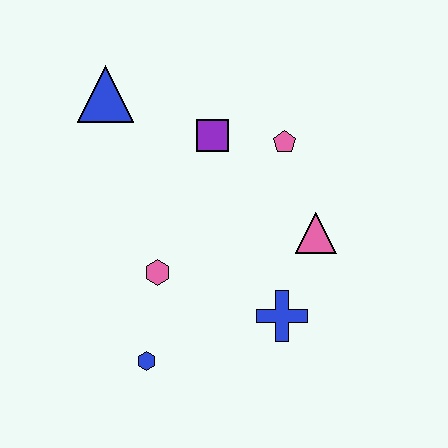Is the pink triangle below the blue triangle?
Yes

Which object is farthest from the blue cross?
The blue triangle is farthest from the blue cross.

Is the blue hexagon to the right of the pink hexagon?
No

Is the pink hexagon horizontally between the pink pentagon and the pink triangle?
No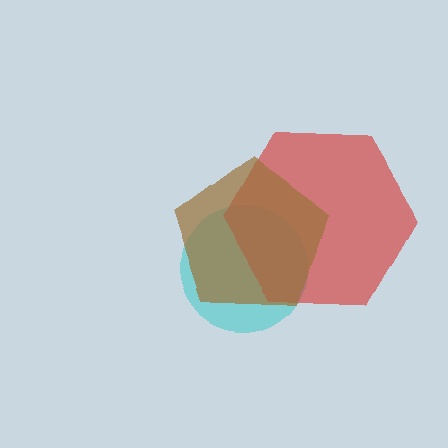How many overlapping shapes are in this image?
There are 3 overlapping shapes in the image.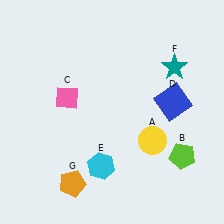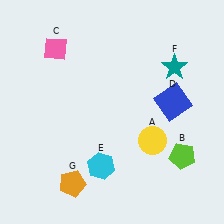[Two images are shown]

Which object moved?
The pink diamond (C) moved up.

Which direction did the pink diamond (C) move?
The pink diamond (C) moved up.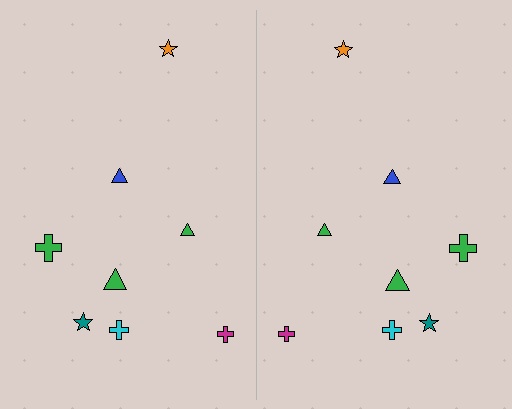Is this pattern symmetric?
Yes, this pattern has bilateral (reflection) symmetry.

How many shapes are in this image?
There are 16 shapes in this image.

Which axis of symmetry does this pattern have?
The pattern has a vertical axis of symmetry running through the center of the image.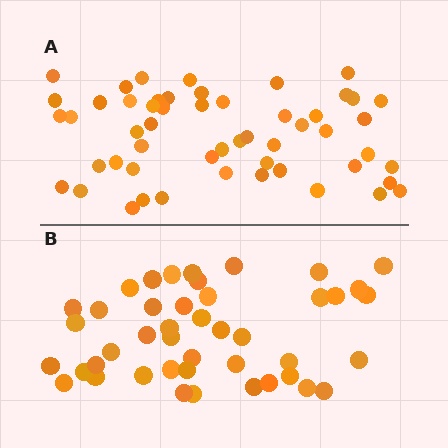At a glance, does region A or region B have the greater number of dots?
Region A (the top region) has more dots.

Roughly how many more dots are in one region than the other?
Region A has roughly 8 or so more dots than region B.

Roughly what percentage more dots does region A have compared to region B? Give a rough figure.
About 20% more.